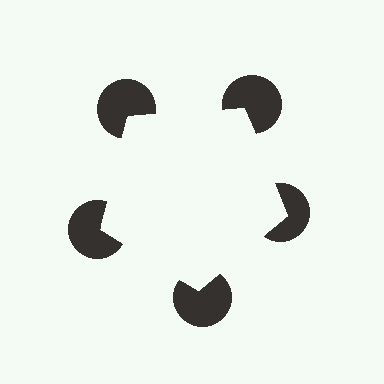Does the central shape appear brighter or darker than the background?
It typically appears slightly brighter than the background, even though no actual brightness change is drawn.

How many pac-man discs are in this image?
There are 5 — one at each vertex of the illusory pentagon.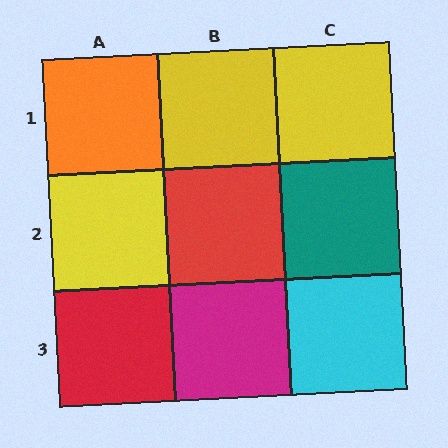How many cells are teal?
1 cell is teal.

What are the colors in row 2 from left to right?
Yellow, red, teal.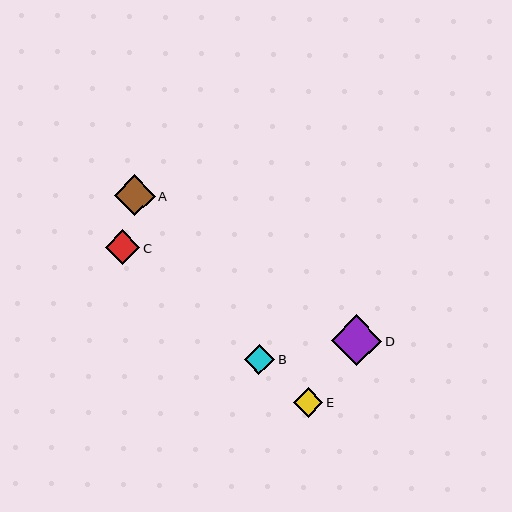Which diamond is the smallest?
Diamond E is the smallest with a size of approximately 29 pixels.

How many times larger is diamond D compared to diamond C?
Diamond D is approximately 1.5 times the size of diamond C.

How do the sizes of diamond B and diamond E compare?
Diamond B and diamond E are approximately the same size.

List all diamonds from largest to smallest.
From largest to smallest: D, A, C, B, E.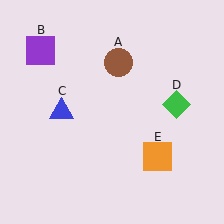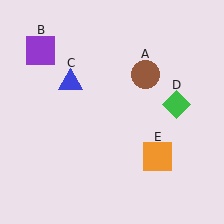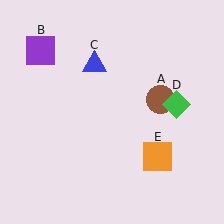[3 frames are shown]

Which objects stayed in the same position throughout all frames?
Purple square (object B) and green diamond (object D) and orange square (object E) remained stationary.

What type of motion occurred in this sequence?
The brown circle (object A), blue triangle (object C) rotated clockwise around the center of the scene.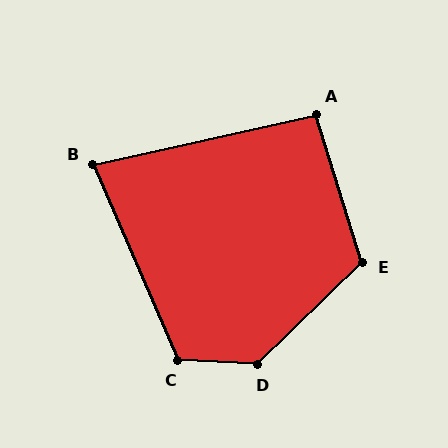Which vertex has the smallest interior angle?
B, at approximately 79 degrees.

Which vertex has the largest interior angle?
D, at approximately 133 degrees.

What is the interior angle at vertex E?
Approximately 117 degrees (obtuse).